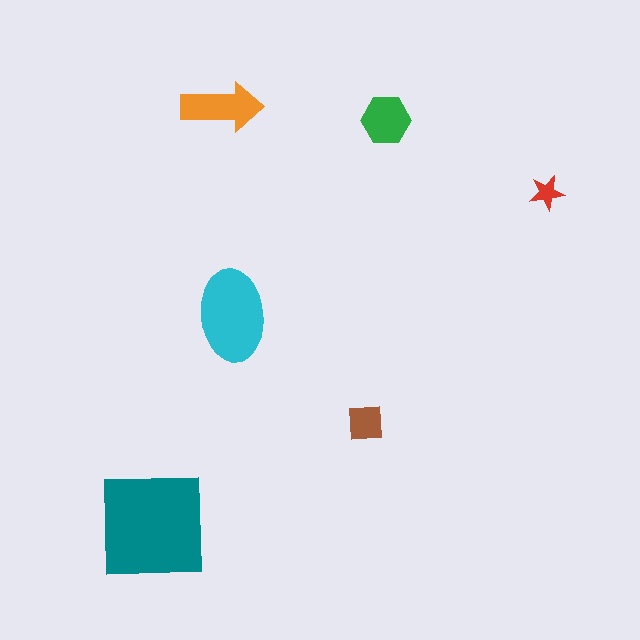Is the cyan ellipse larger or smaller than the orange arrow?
Larger.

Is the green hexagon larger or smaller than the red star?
Larger.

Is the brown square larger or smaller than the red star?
Larger.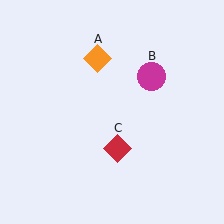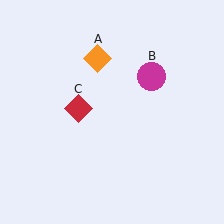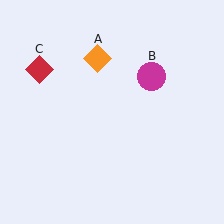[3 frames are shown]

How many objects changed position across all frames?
1 object changed position: red diamond (object C).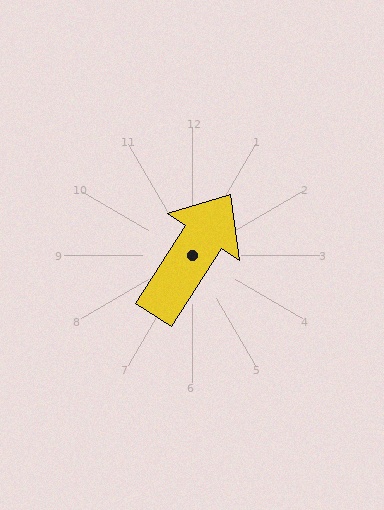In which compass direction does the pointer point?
Northeast.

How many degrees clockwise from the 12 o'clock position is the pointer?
Approximately 33 degrees.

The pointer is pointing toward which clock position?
Roughly 1 o'clock.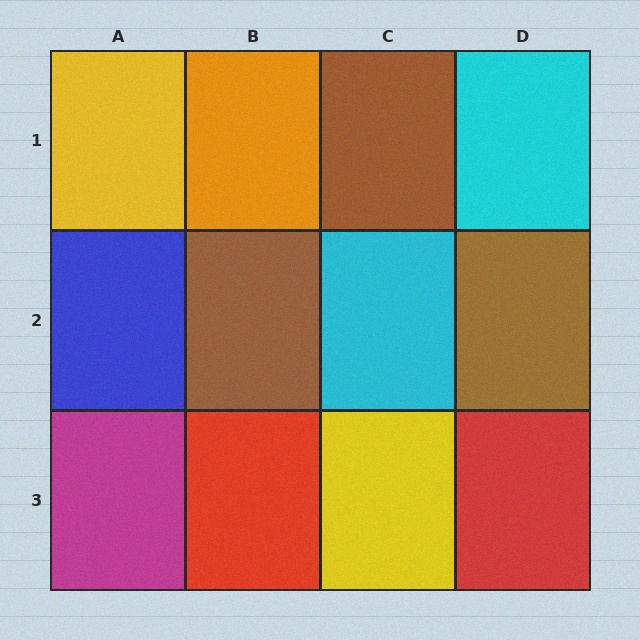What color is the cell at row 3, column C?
Yellow.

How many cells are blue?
1 cell is blue.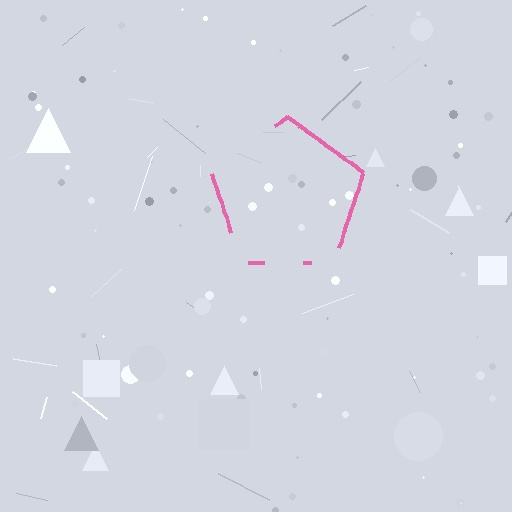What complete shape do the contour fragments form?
The contour fragments form a pentagon.